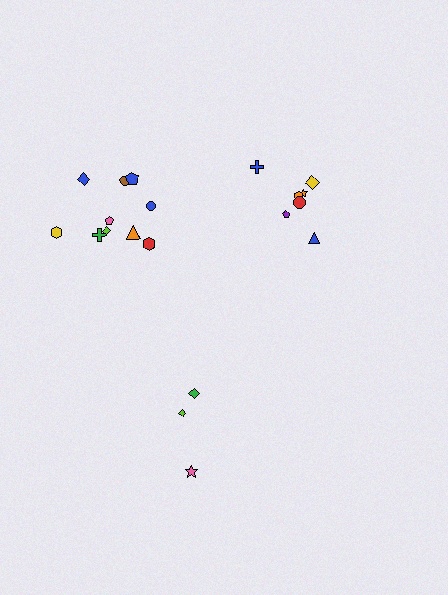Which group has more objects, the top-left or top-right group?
The top-left group.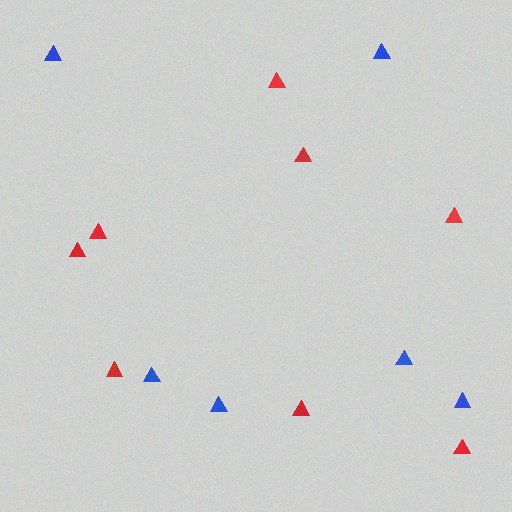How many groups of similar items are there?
There are 2 groups: one group of blue triangles (6) and one group of red triangles (8).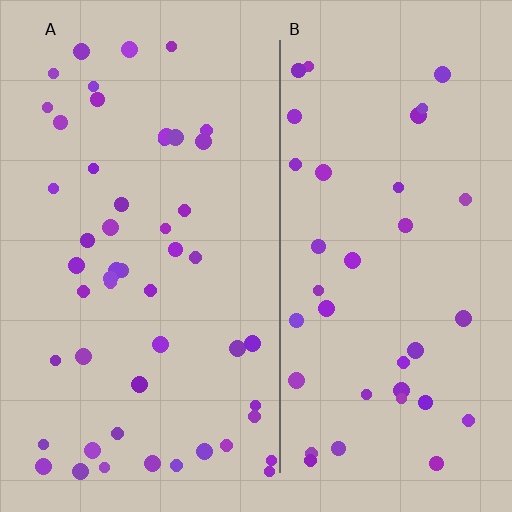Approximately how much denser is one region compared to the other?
Approximately 1.4× — region A over region B.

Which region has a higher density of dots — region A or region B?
A (the left).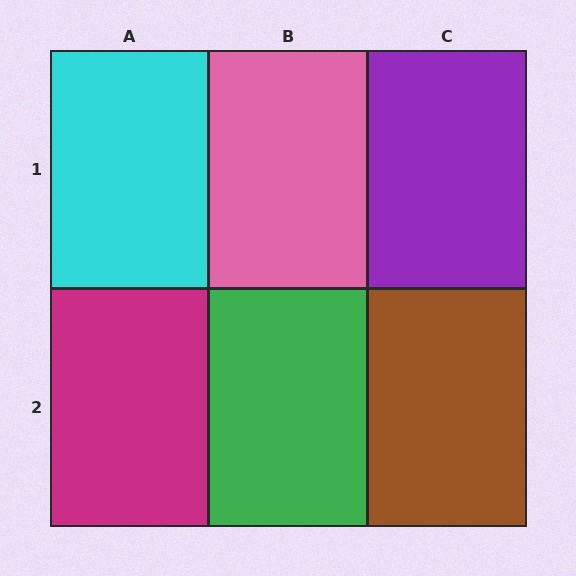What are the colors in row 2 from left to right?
Magenta, green, brown.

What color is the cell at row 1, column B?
Pink.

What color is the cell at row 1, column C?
Purple.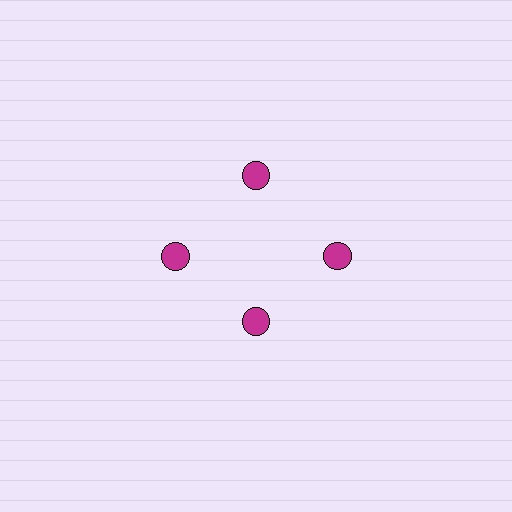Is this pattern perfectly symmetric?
No. The 4 magenta circles are arranged in a ring, but one element near the 6 o'clock position is pulled inward toward the center, breaking the 4-fold rotational symmetry.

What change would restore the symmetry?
The symmetry would be restored by moving it outward, back onto the ring so that all 4 circles sit at equal angles and equal distance from the center.